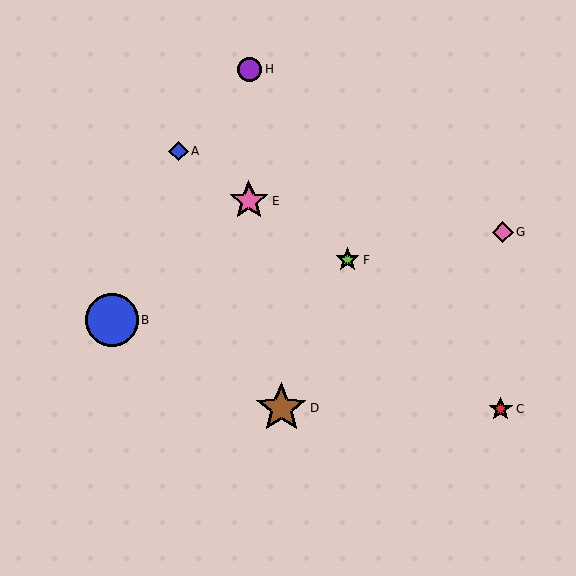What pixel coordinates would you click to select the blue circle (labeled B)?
Click at (112, 320) to select the blue circle B.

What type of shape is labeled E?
Shape E is a pink star.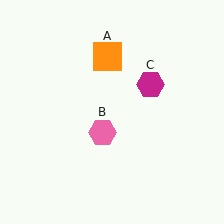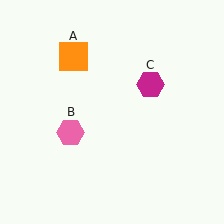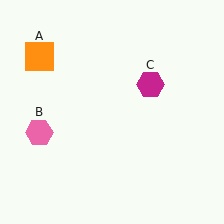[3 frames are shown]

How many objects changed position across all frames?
2 objects changed position: orange square (object A), pink hexagon (object B).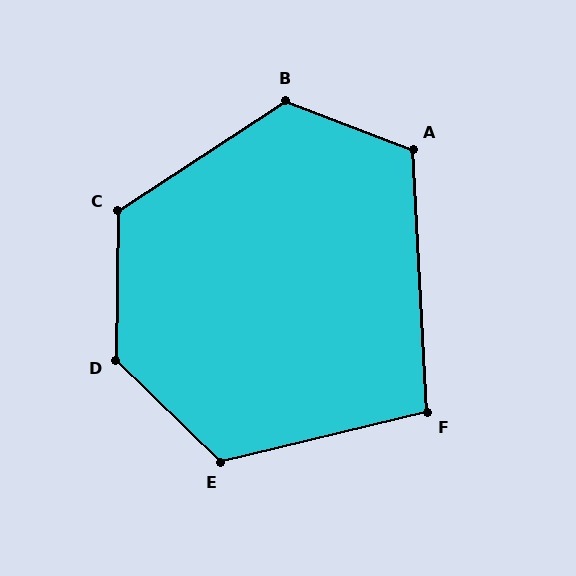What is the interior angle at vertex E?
Approximately 122 degrees (obtuse).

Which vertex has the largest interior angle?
D, at approximately 133 degrees.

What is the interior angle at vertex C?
Approximately 124 degrees (obtuse).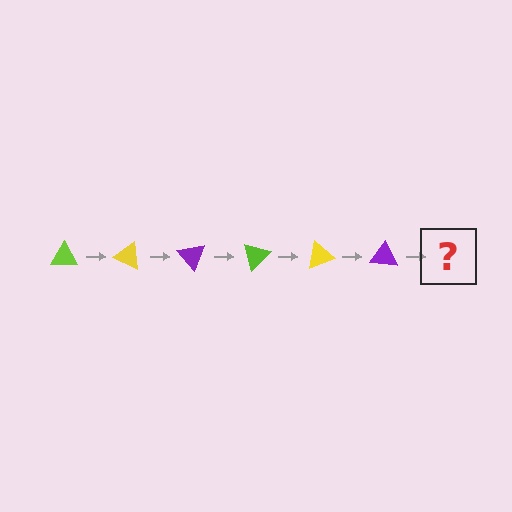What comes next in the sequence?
The next element should be a lime triangle, rotated 150 degrees from the start.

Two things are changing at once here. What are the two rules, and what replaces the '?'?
The two rules are that it rotates 25 degrees each step and the color cycles through lime, yellow, and purple. The '?' should be a lime triangle, rotated 150 degrees from the start.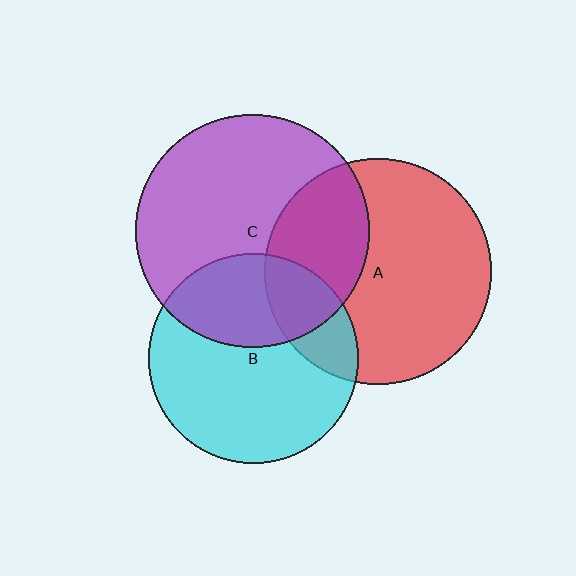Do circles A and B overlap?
Yes.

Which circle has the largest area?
Circle C (purple).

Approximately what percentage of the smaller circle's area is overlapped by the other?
Approximately 20%.